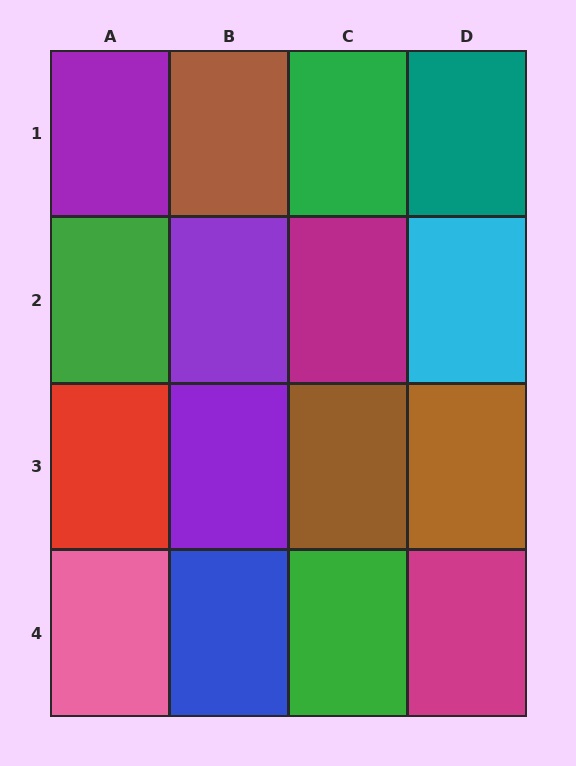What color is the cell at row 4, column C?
Green.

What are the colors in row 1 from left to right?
Purple, brown, green, teal.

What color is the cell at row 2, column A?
Green.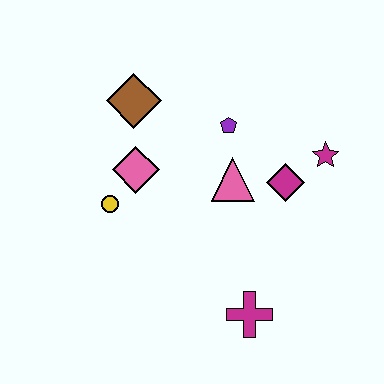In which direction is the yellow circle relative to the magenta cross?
The yellow circle is to the left of the magenta cross.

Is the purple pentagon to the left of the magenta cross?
Yes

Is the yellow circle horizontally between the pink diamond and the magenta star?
No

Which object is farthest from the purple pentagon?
The magenta cross is farthest from the purple pentagon.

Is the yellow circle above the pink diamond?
No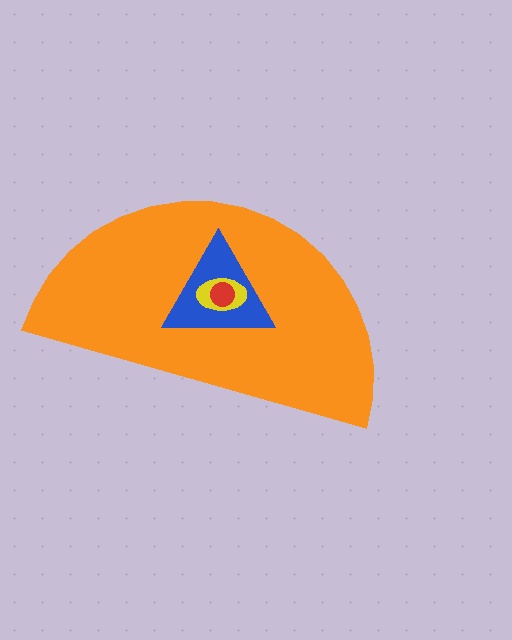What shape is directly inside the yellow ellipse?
The red circle.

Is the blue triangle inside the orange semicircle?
Yes.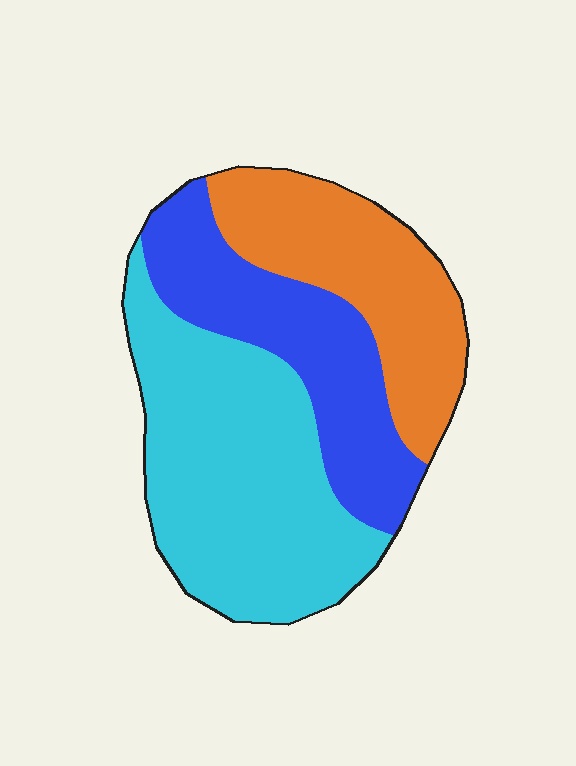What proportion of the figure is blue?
Blue takes up between a sixth and a third of the figure.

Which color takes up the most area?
Cyan, at roughly 45%.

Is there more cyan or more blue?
Cyan.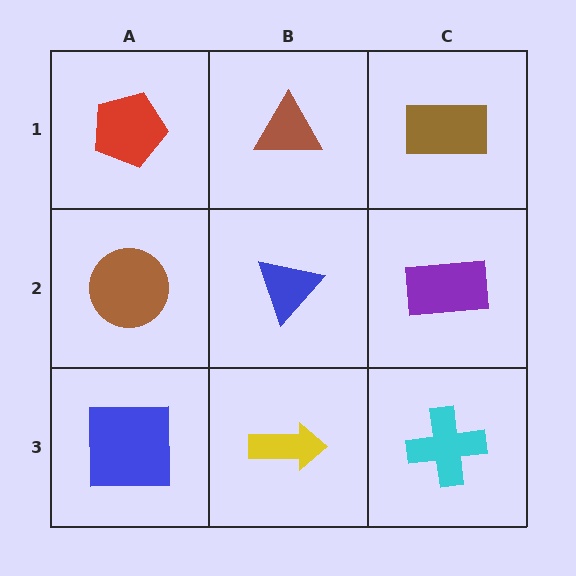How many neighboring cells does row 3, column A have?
2.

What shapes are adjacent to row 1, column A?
A brown circle (row 2, column A), a brown triangle (row 1, column B).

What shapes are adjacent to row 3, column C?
A purple rectangle (row 2, column C), a yellow arrow (row 3, column B).